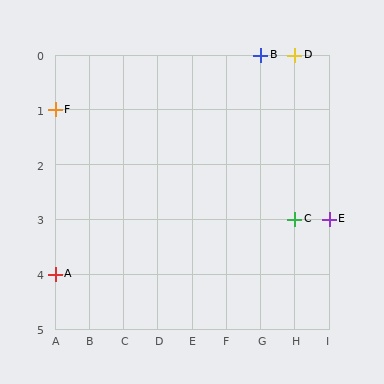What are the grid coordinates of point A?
Point A is at grid coordinates (A, 4).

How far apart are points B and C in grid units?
Points B and C are 1 column and 3 rows apart (about 3.2 grid units diagonally).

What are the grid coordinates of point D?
Point D is at grid coordinates (H, 0).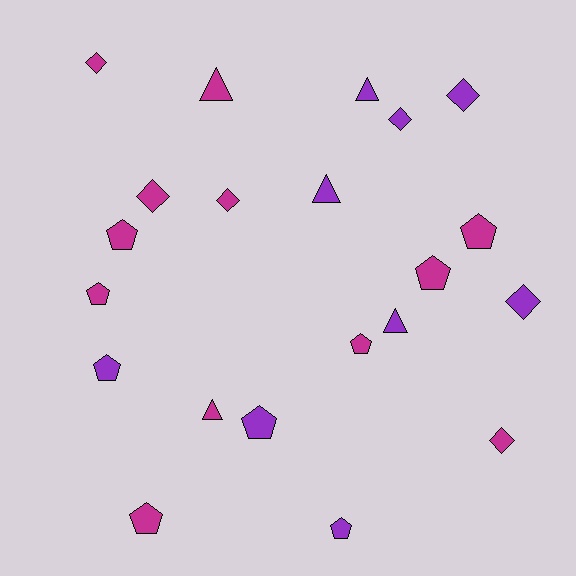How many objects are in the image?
There are 21 objects.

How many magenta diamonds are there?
There are 4 magenta diamonds.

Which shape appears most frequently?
Pentagon, with 9 objects.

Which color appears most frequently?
Magenta, with 12 objects.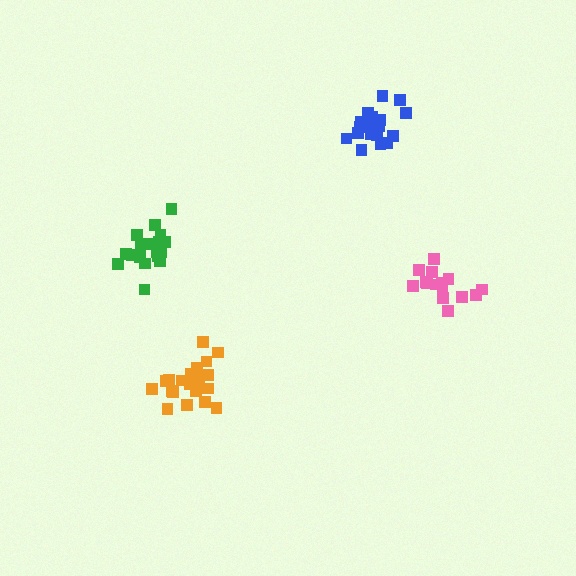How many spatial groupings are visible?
There are 4 spatial groupings.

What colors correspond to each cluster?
The clusters are colored: pink, green, orange, blue.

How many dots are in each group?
Group 1: 16 dots, Group 2: 18 dots, Group 3: 21 dots, Group 4: 21 dots (76 total).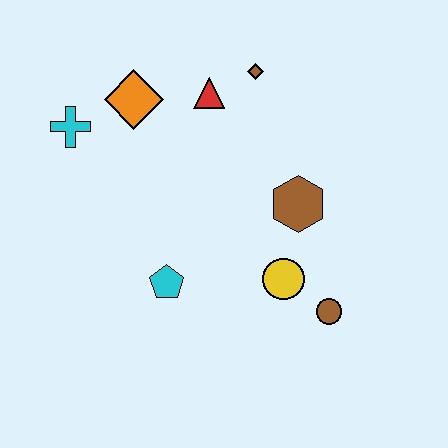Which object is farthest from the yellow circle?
The cyan cross is farthest from the yellow circle.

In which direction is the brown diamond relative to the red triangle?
The brown diamond is to the right of the red triangle.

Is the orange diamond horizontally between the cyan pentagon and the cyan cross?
Yes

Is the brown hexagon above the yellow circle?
Yes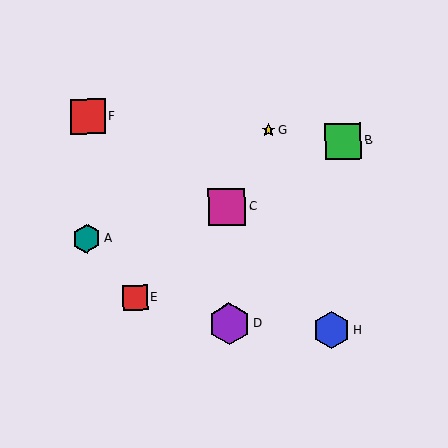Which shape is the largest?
The purple hexagon (labeled D) is the largest.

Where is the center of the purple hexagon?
The center of the purple hexagon is at (229, 324).